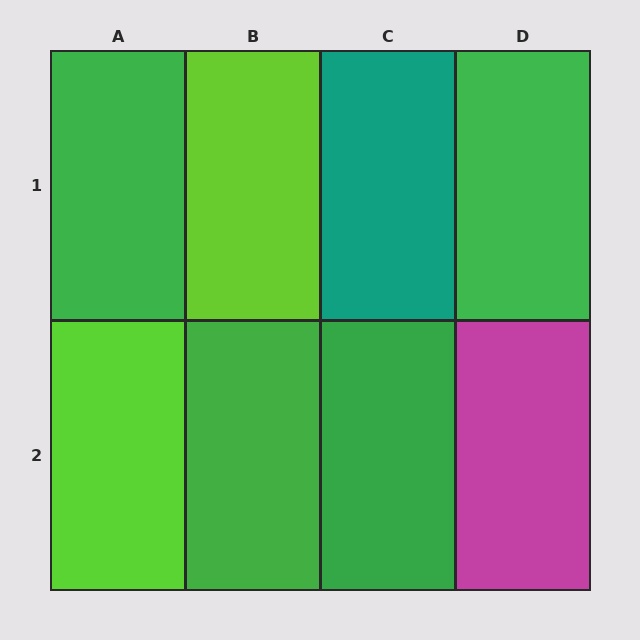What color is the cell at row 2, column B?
Green.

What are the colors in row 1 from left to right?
Green, lime, teal, green.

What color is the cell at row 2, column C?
Green.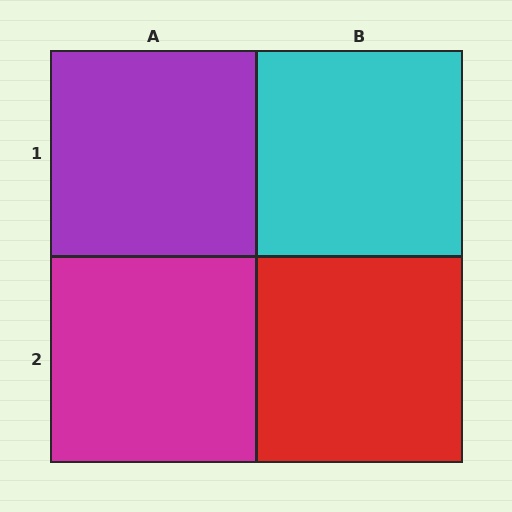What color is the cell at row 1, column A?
Purple.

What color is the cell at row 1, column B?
Cyan.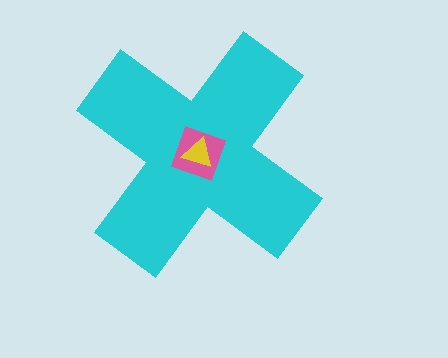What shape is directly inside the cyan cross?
The pink square.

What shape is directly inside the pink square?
The yellow triangle.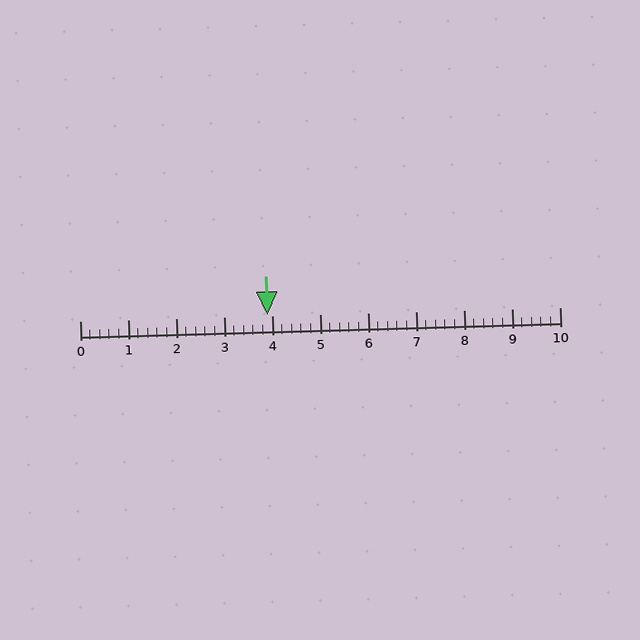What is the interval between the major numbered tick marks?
The major tick marks are spaced 1 units apart.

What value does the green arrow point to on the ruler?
The green arrow points to approximately 3.9.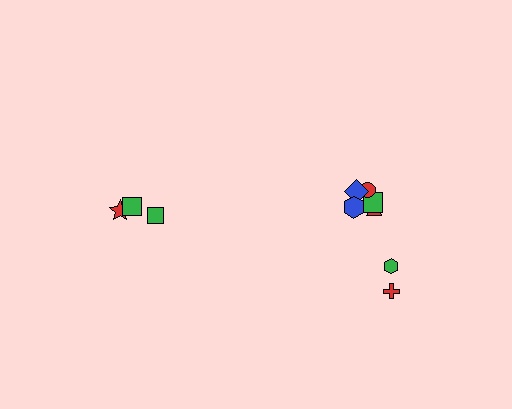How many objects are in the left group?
There are 3 objects.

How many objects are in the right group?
There are 7 objects.